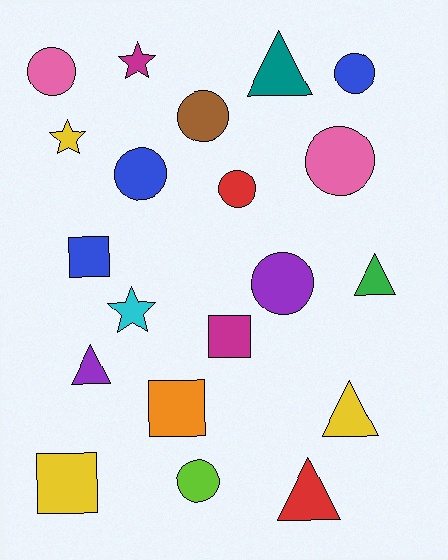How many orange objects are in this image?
There is 1 orange object.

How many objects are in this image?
There are 20 objects.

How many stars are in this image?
There are 3 stars.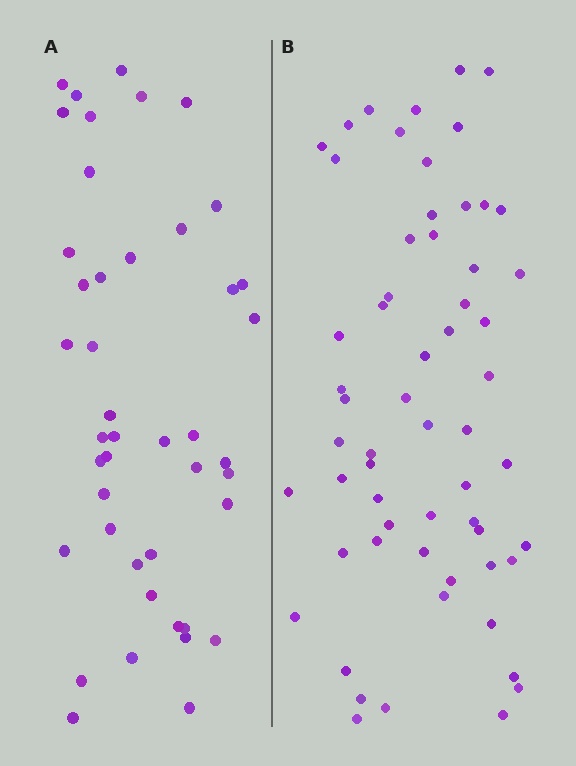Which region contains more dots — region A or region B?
Region B (the right region) has more dots.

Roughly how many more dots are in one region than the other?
Region B has approximately 15 more dots than region A.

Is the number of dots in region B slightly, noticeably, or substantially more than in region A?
Region B has noticeably more, but not dramatically so. The ratio is roughly 1.4 to 1.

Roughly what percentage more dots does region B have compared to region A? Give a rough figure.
About 35% more.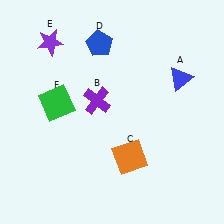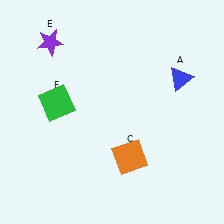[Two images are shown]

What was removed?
The blue pentagon (D), the purple cross (B) were removed in Image 2.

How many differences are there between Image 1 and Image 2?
There are 2 differences between the two images.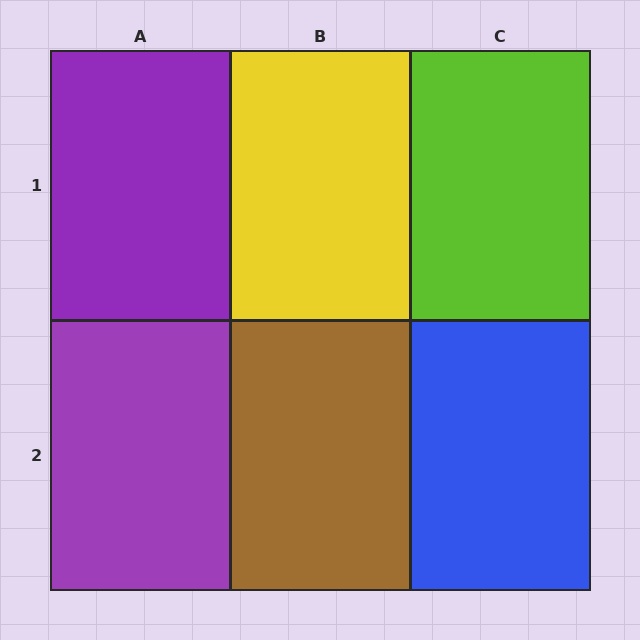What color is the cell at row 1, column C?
Lime.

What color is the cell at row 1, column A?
Purple.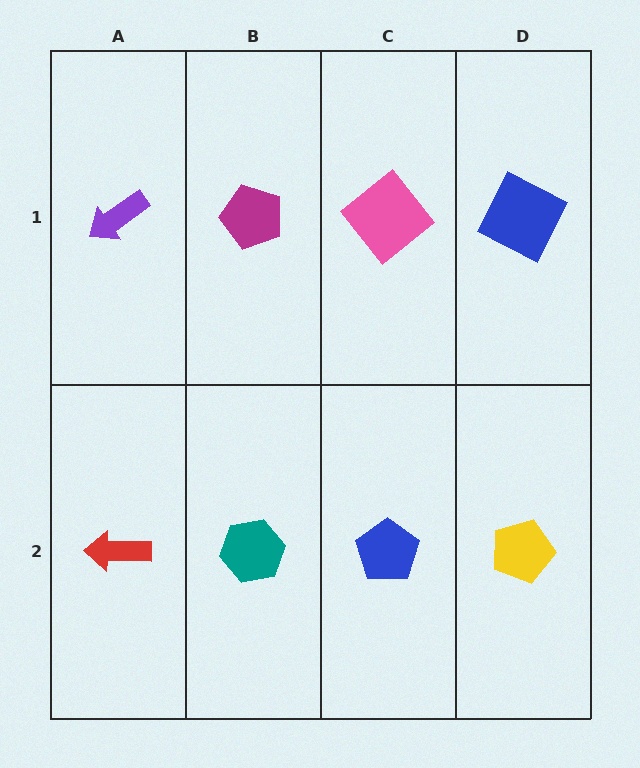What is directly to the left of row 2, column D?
A blue pentagon.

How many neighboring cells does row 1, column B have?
3.